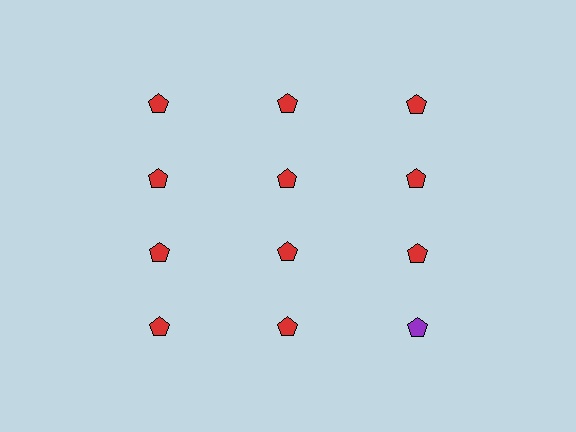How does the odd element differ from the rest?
It has a different color: purple instead of red.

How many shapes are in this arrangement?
There are 12 shapes arranged in a grid pattern.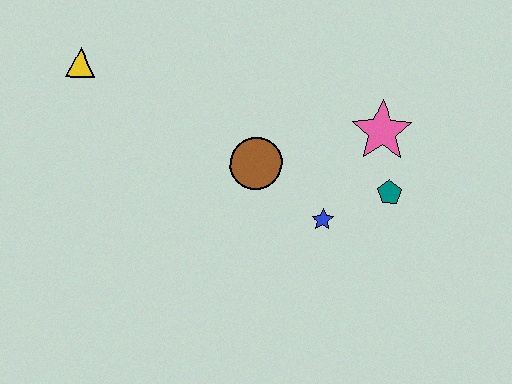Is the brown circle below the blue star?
No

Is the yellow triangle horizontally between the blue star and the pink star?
No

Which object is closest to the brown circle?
The blue star is closest to the brown circle.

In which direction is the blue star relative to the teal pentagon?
The blue star is to the left of the teal pentagon.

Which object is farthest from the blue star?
The yellow triangle is farthest from the blue star.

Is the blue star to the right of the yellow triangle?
Yes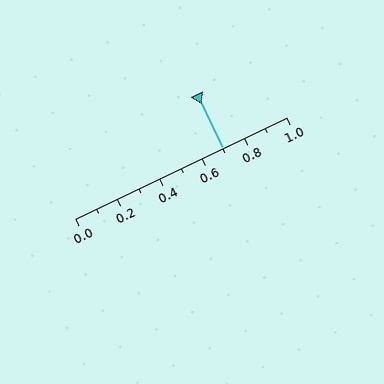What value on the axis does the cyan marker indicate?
The marker indicates approximately 0.7.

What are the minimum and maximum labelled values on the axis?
The axis runs from 0.0 to 1.0.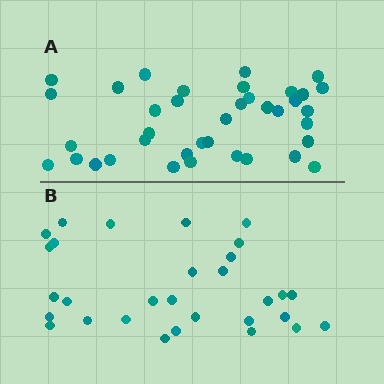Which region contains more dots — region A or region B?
Region A (the top region) has more dots.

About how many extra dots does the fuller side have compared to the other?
Region A has roughly 8 or so more dots than region B.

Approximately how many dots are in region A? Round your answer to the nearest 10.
About 40 dots. (The exact count is 38, which rounds to 40.)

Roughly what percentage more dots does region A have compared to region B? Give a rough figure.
About 25% more.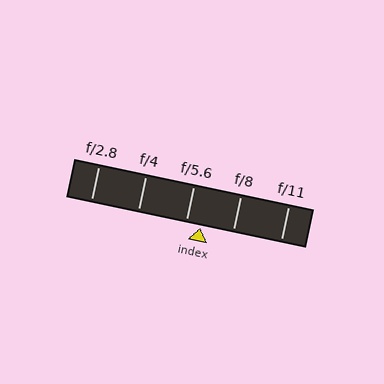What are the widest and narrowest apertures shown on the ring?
The widest aperture shown is f/2.8 and the narrowest is f/11.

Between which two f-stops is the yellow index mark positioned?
The index mark is between f/5.6 and f/8.